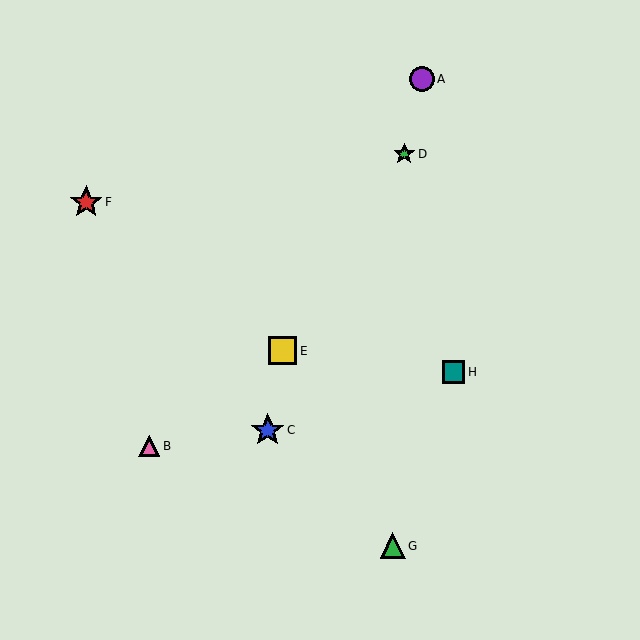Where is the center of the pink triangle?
The center of the pink triangle is at (149, 446).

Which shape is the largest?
The blue star (labeled C) is the largest.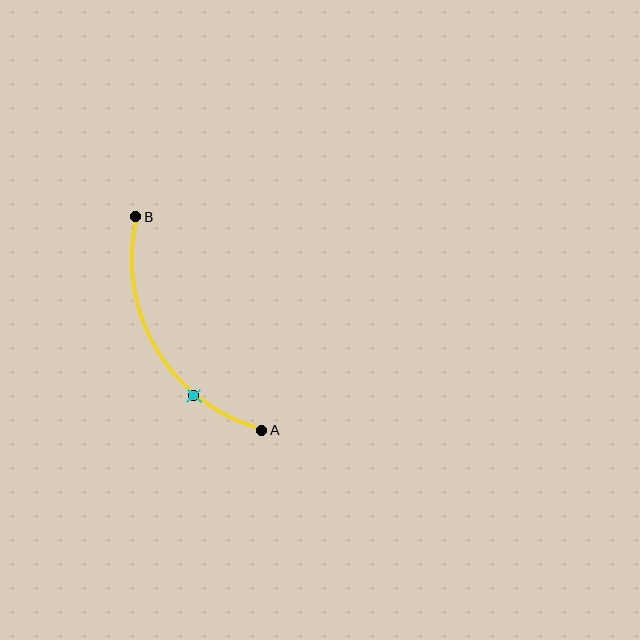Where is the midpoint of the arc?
The arc midpoint is the point on the curve farthest from the straight line joining A and B. It sits to the left of that line.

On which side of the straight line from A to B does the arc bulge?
The arc bulges to the left of the straight line connecting A and B.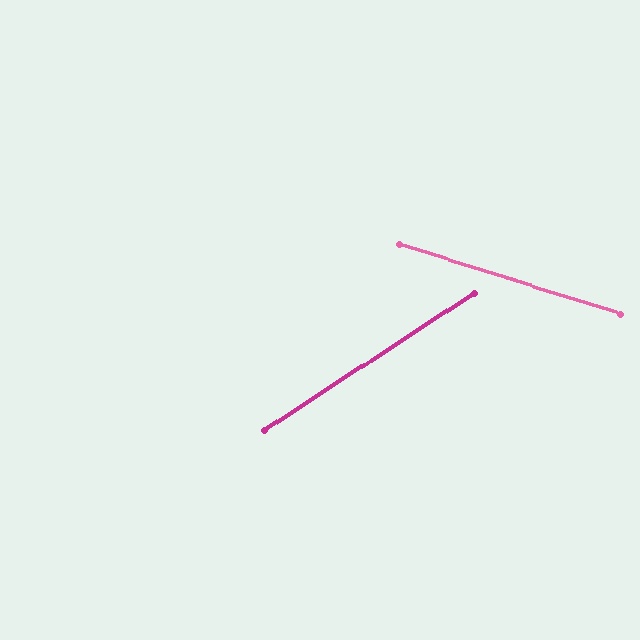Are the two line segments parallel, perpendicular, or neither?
Neither parallel nor perpendicular — they differ by about 51°.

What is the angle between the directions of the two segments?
Approximately 51 degrees.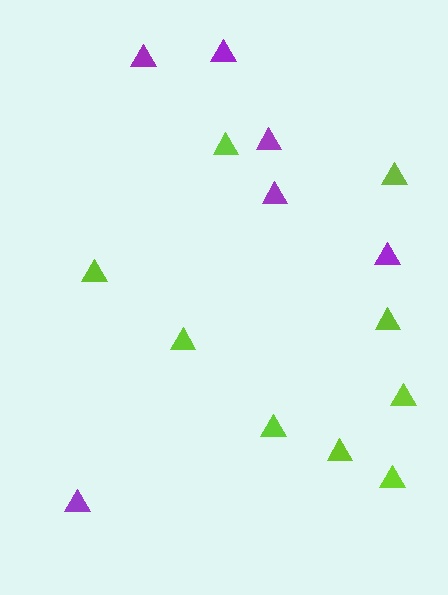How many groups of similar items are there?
There are 2 groups: one group of lime triangles (9) and one group of purple triangles (6).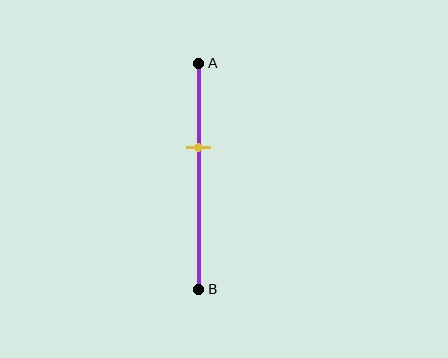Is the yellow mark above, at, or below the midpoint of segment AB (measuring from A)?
The yellow mark is above the midpoint of segment AB.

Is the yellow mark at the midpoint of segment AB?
No, the mark is at about 35% from A, not at the 50% midpoint.